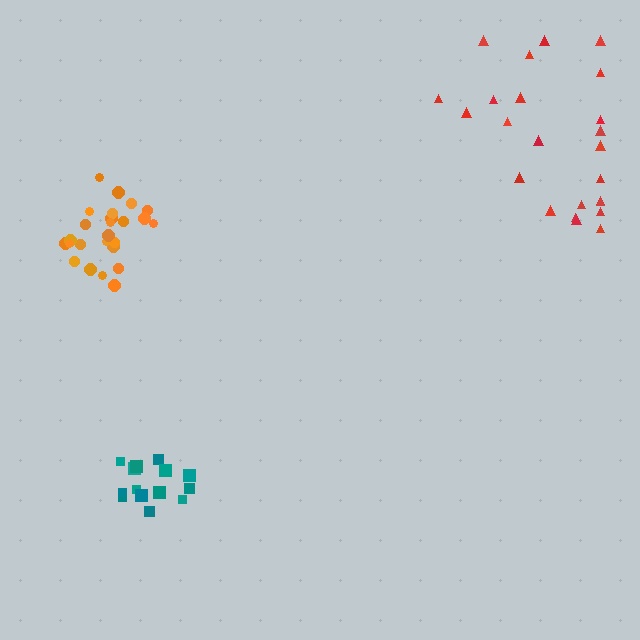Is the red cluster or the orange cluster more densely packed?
Orange.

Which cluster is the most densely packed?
Orange.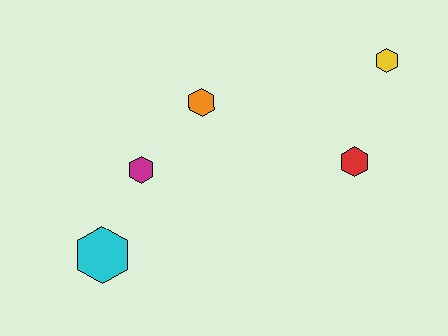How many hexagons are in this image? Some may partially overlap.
There are 5 hexagons.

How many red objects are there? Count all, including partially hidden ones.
There is 1 red object.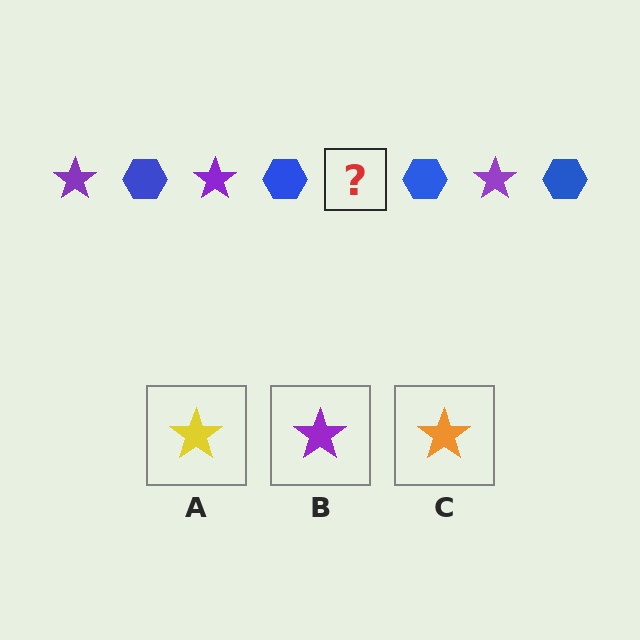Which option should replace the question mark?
Option B.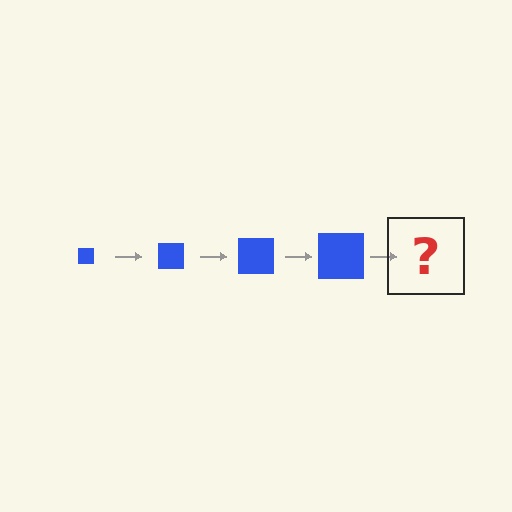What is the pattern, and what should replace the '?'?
The pattern is that the square gets progressively larger each step. The '?' should be a blue square, larger than the previous one.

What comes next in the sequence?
The next element should be a blue square, larger than the previous one.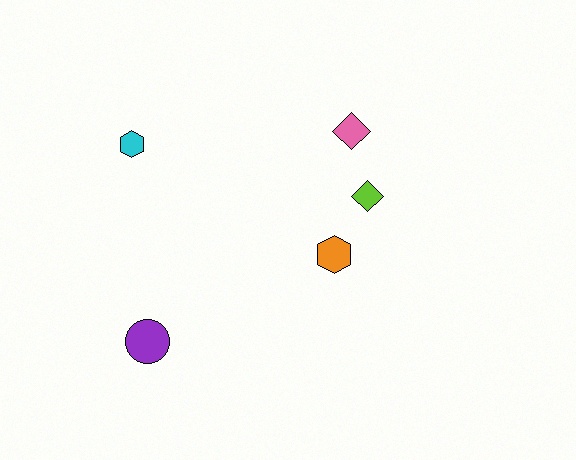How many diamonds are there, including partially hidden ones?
There are 2 diamonds.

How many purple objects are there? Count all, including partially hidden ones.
There is 1 purple object.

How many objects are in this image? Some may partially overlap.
There are 5 objects.